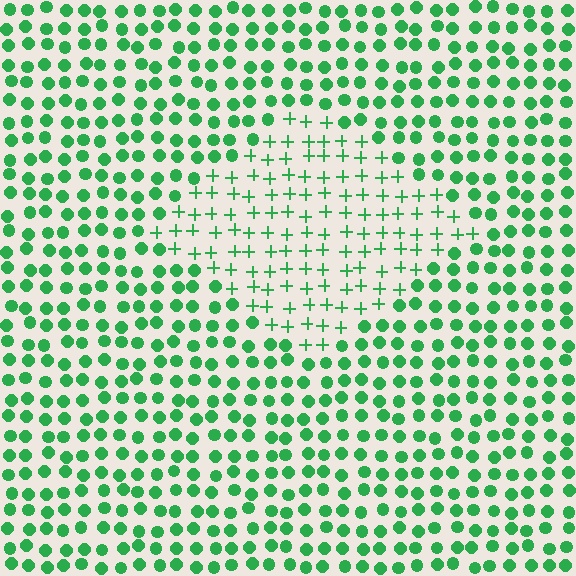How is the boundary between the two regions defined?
The boundary is defined by a change in element shape: plus signs inside vs. circles outside. All elements share the same color and spacing.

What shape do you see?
I see a diamond.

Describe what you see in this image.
The image is filled with small green elements arranged in a uniform grid. A diamond-shaped region contains plus signs, while the surrounding area contains circles. The boundary is defined purely by the change in element shape.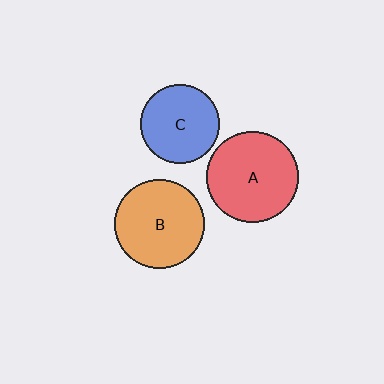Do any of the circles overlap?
No, none of the circles overlap.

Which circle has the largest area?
Circle A (red).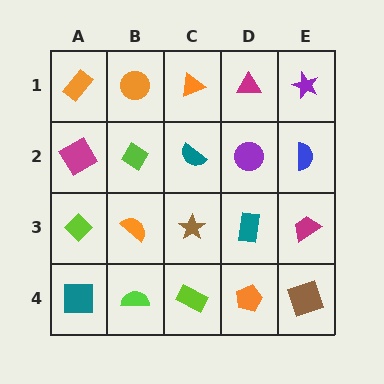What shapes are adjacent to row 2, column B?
An orange circle (row 1, column B), an orange semicircle (row 3, column B), a magenta diamond (row 2, column A), a teal semicircle (row 2, column C).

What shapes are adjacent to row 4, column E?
A magenta trapezoid (row 3, column E), an orange pentagon (row 4, column D).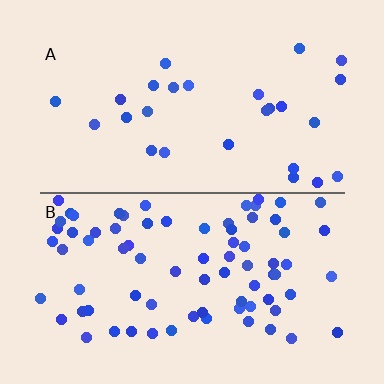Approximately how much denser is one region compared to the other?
Approximately 2.9× — region B over region A.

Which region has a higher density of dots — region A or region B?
B (the bottom).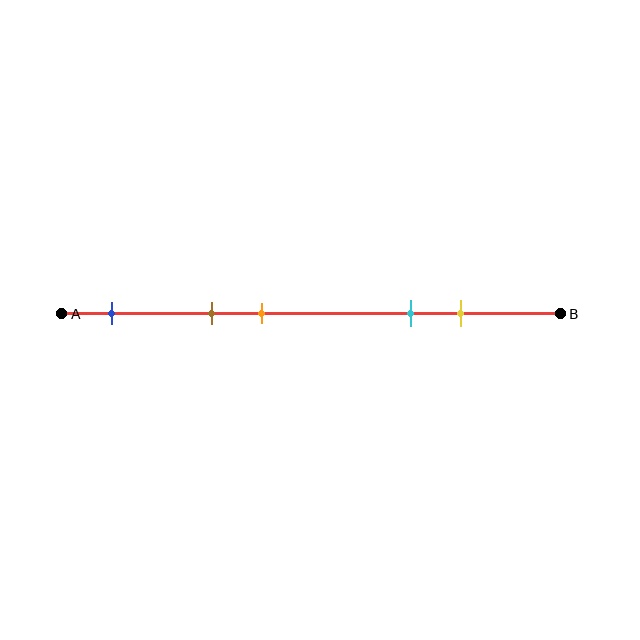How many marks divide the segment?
There are 5 marks dividing the segment.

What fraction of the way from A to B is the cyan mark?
The cyan mark is approximately 70% (0.7) of the way from A to B.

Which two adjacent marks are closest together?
The brown and orange marks are the closest adjacent pair.